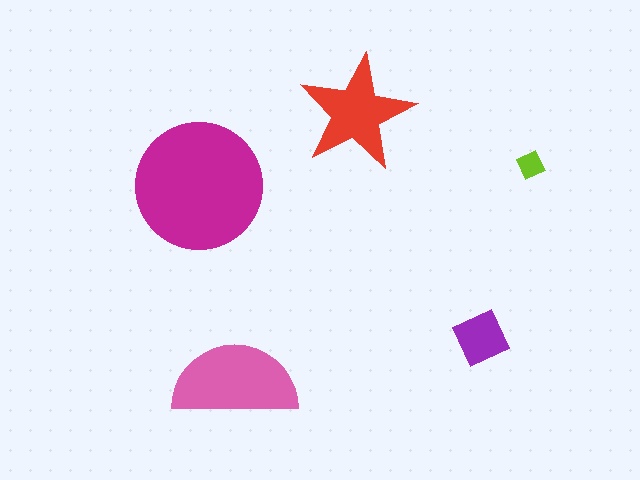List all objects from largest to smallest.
The magenta circle, the pink semicircle, the red star, the purple square, the lime diamond.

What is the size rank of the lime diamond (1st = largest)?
5th.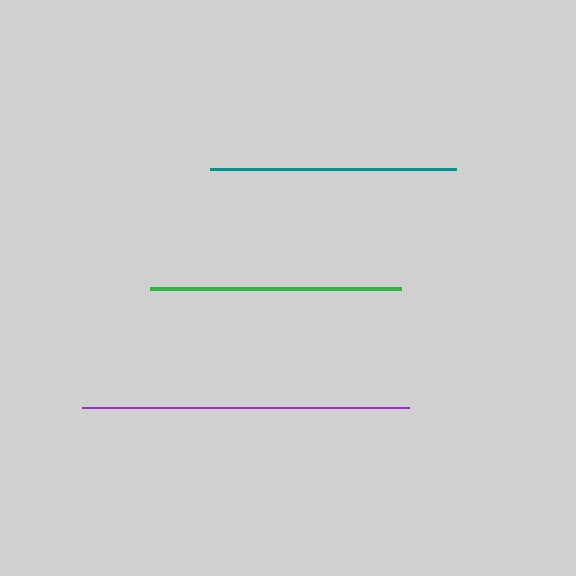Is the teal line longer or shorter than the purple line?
The purple line is longer than the teal line.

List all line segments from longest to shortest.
From longest to shortest: purple, green, teal.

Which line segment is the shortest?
The teal line is the shortest at approximately 246 pixels.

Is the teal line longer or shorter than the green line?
The green line is longer than the teal line.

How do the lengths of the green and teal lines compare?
The green and teal lines are approximately the same length.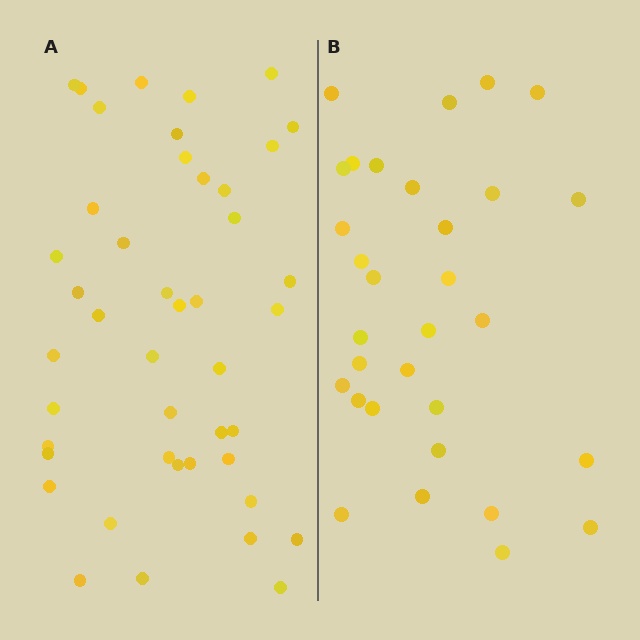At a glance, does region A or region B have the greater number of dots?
Region A (the left region) has more dots.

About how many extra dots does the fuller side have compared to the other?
Region A has approximately 15 more dots than region B.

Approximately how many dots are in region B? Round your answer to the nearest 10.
About 30 dots. (The exact count is 31, which rounds to 30.)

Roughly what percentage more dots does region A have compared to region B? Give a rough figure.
About 40% more.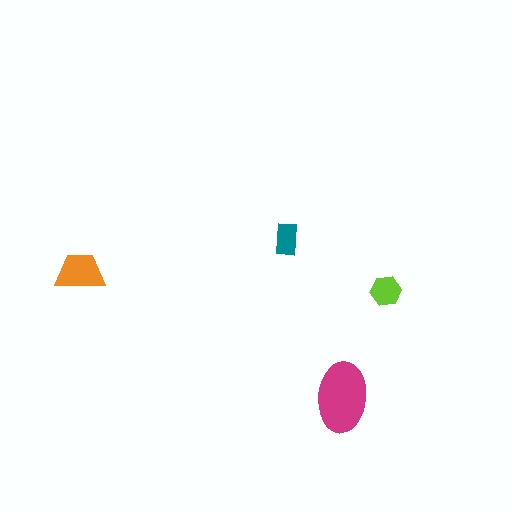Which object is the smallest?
The teal rectangle.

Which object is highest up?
The teal rectangle is topmost.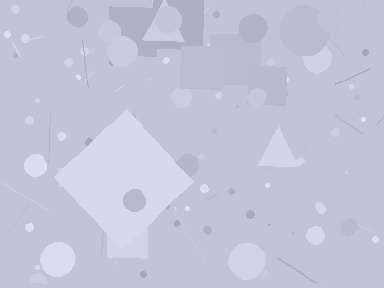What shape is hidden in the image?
A diamond is hidden in the image.